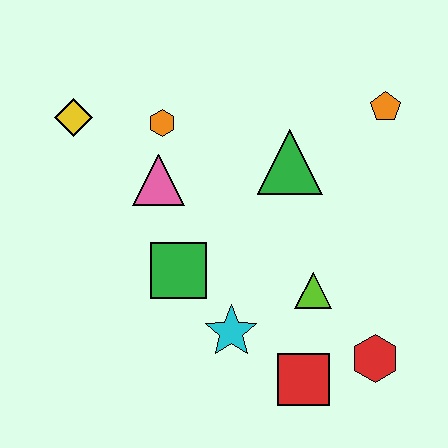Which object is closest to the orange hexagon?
The pink triangle is closest to the orange hexagon.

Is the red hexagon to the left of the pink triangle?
No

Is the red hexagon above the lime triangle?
No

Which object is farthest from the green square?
The orange pentagon is farthest from the green square.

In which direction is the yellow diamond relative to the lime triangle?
The yellow diamond is to the left of the lime triangle.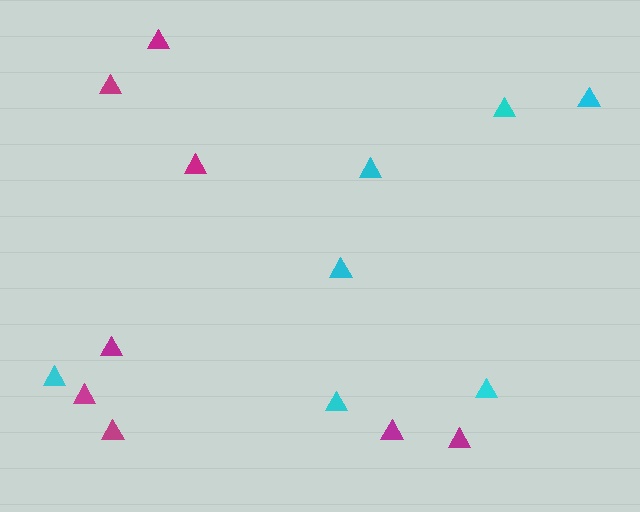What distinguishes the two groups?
There are 2 groups: one group of cyan triangles (7) and one group of magenta triangles (8).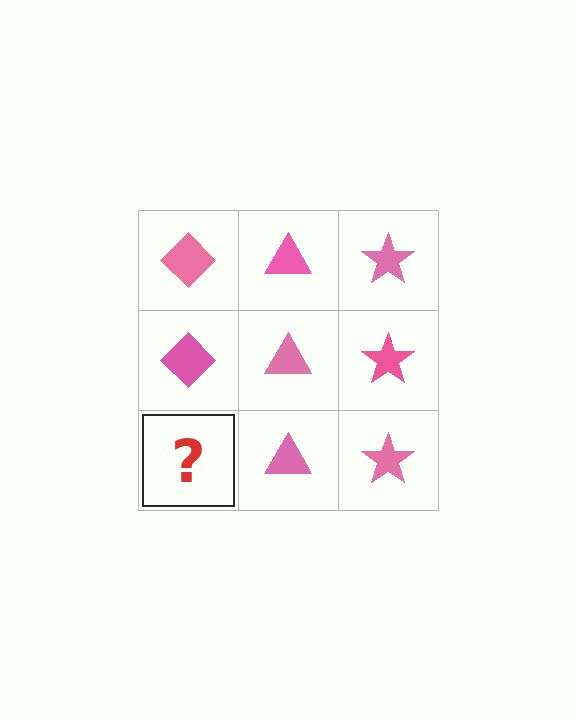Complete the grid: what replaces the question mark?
The question mark should be replaced with a pink diamond.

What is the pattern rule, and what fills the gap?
The rule is that each column has a consistent shape. The gap should be filled with a pink diamond.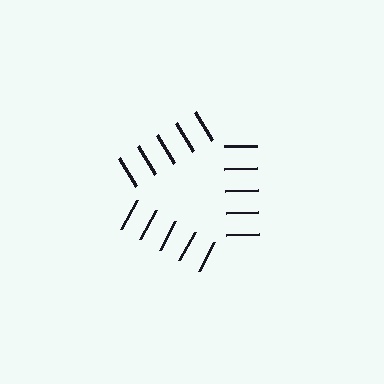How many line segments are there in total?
15 — 5 along each of the 3 edges.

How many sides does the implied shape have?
3 sides — the line-ends trace a triangle.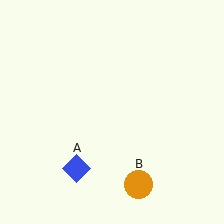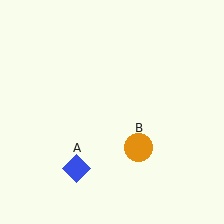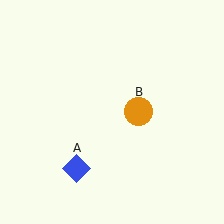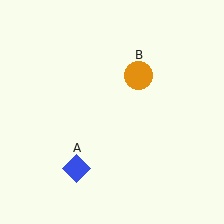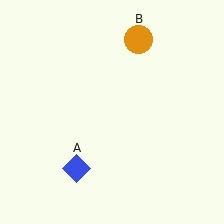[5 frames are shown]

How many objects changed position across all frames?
1 object changed position: orange circle (object B).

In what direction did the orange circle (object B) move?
The orange circle (object B) moved up.